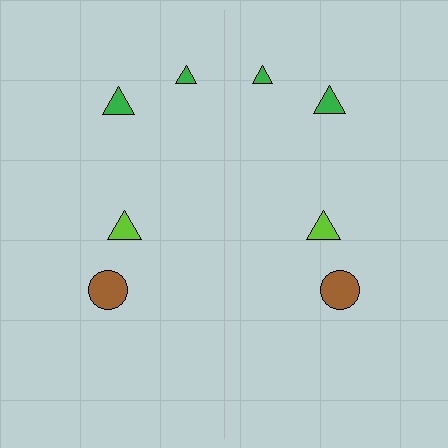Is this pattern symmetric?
Yes, this pattern has bilateral (reflection) symmetry.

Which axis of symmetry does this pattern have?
The pattern has a vertical axis of symmetry running through the center of the image.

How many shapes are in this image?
There are 8 shapes in this image.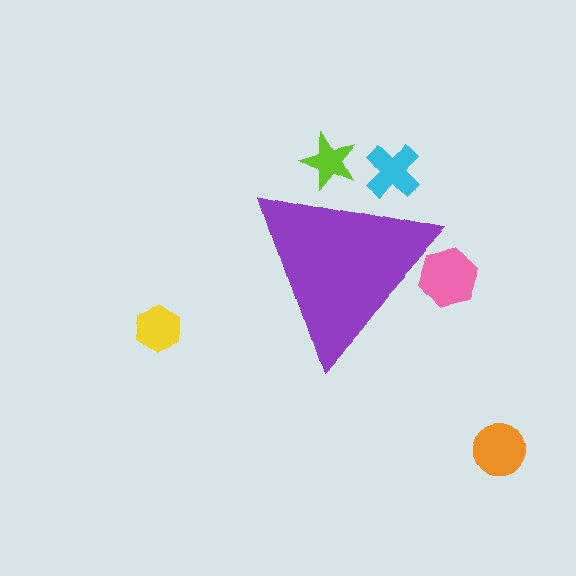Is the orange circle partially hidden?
No, the orange circle is fully visible.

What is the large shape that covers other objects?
A purple triangle.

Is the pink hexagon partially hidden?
Yes, the pink hexagon is partially hidden behind the purple triangle.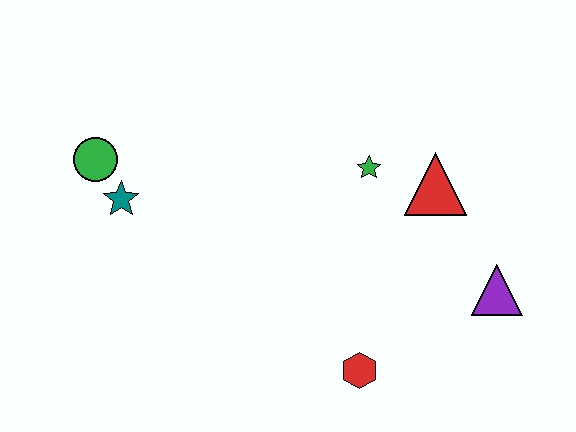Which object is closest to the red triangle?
The green star is closest to the red triangle.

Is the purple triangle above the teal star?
No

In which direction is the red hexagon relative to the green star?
The red hexagon is below the green star.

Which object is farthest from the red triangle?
The green circle is farthest from the red triangle.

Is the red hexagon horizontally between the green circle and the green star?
Yes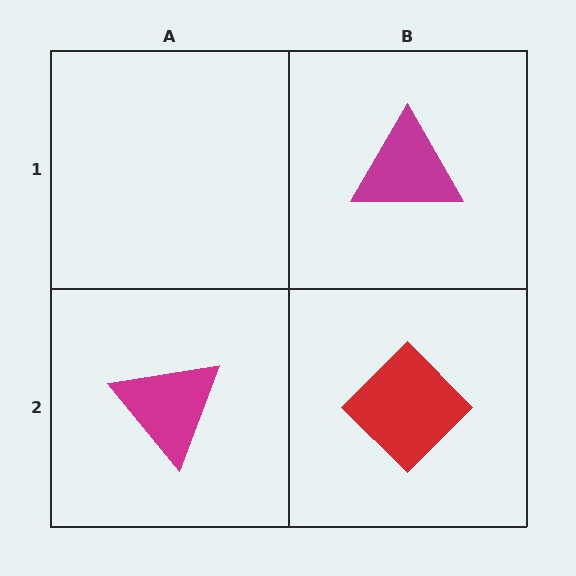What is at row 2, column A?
A magenta triangle.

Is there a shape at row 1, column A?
No, that cell is empty.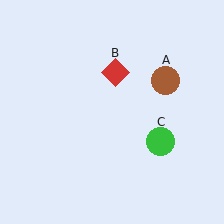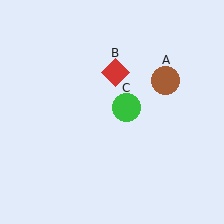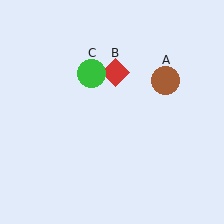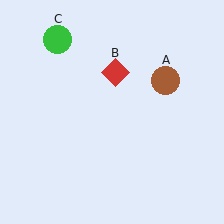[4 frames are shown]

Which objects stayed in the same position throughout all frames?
Brown circle (object A) and red diamond (object B) remained stationary.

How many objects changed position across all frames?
1 object changed position: green circle (object C).